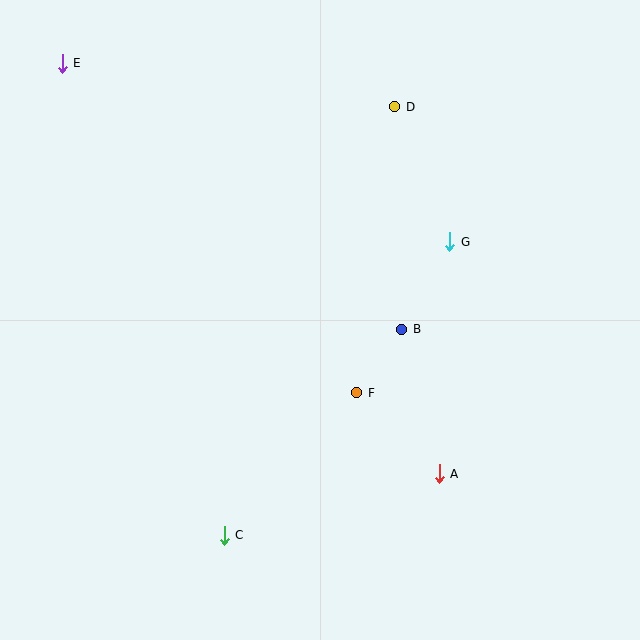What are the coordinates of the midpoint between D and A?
The midpoint between D and A is at (417, 290).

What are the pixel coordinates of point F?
Point F is at (357, 393).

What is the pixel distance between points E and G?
The distance between E and G is 426 pixels.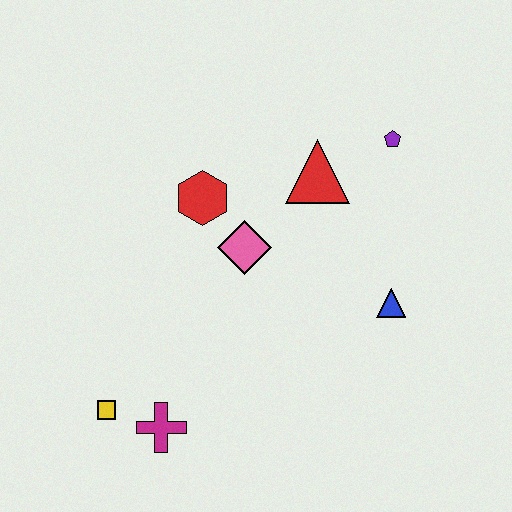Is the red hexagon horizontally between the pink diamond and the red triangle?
No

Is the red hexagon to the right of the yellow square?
Yes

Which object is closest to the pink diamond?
The red hexagon is closest to the pink diamond.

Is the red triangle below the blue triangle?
No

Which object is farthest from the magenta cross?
The purple pentagon is farthest from the magenta cross.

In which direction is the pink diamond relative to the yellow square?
The pink diamond is above the yellow square.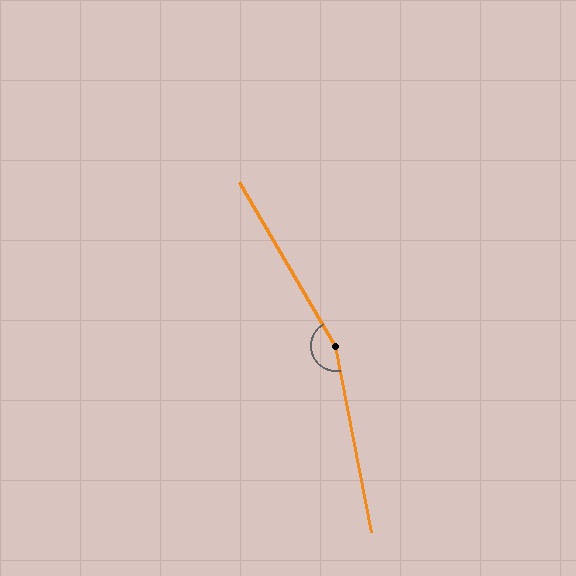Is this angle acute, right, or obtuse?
It is obtuse.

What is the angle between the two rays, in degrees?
Approximately 160 degrees.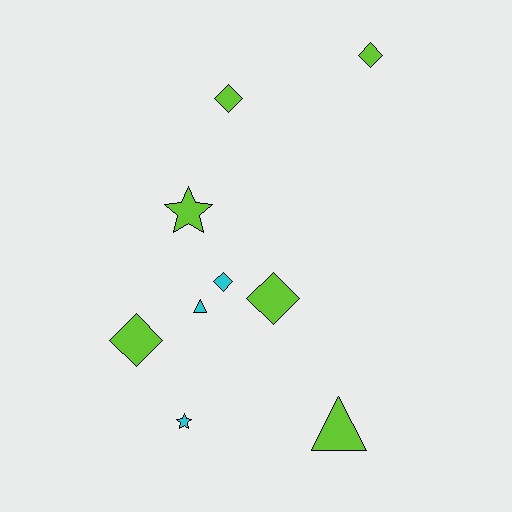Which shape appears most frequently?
Diamond, with 5 objects.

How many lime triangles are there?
There is 1 lime triangle.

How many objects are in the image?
There are 9 objects.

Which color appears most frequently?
Lime, with 6 objects.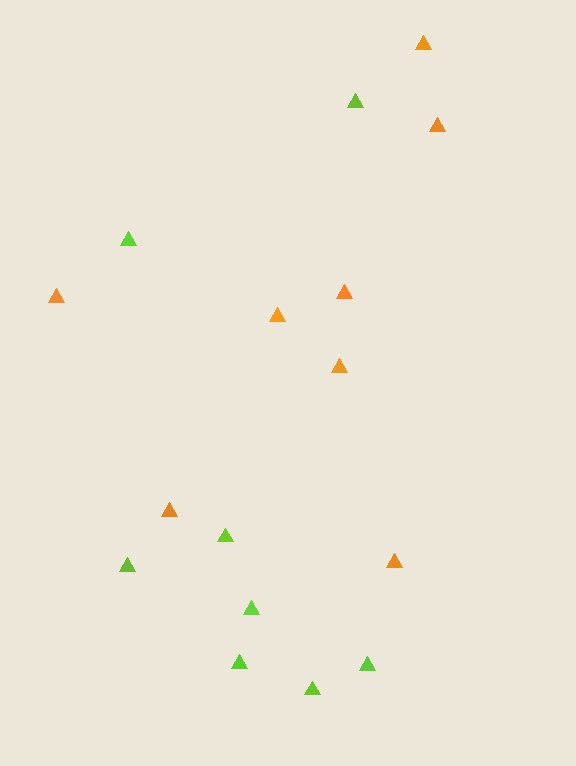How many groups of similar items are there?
There are 2 groups: one group of lime triangles (8) and one group of orange triangles (8).